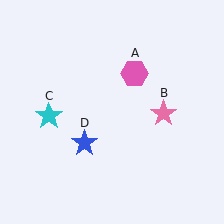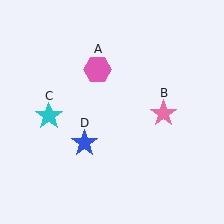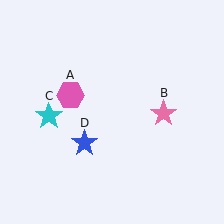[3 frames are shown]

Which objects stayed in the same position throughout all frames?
Pink star (object B) and cyan star (object C) and blue star (object D) remained stationary.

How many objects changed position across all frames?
1 object changed position: pink hexagon (object A).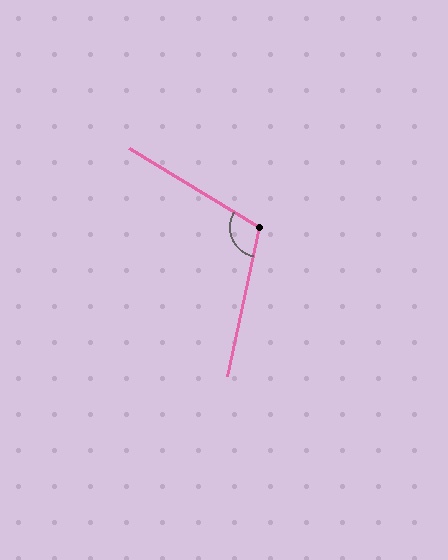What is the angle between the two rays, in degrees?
Approximately 109 degrees.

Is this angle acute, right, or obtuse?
It is obtuse.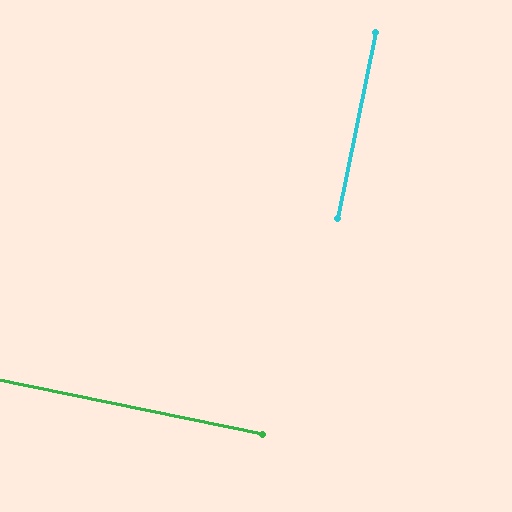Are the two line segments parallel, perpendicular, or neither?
Perpendicular — they meet at approximately 90°.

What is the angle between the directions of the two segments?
Approximately 90 degrees.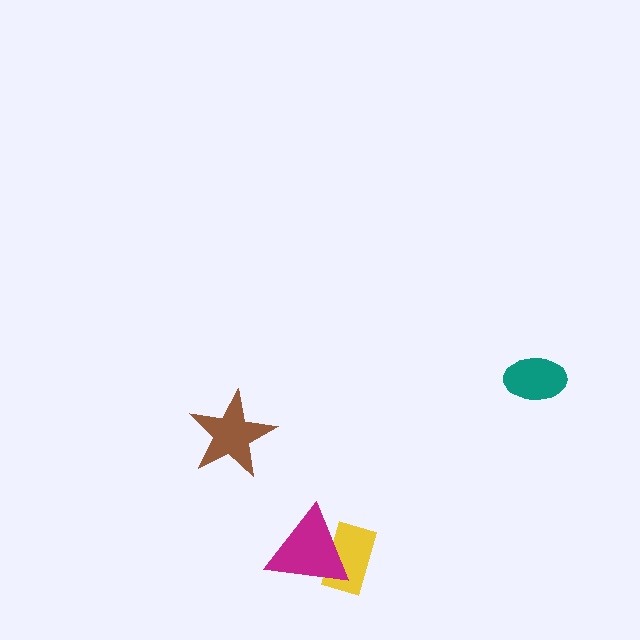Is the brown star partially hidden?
No, no other shape covers it.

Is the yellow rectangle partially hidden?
Yes, it is partially covered by another shape.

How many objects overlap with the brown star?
0 objects overlap with the brown star.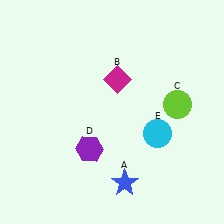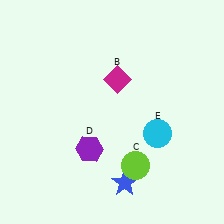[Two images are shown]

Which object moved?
The lime circle (C) moved down.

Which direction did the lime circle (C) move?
The lime circle (C) moved down.